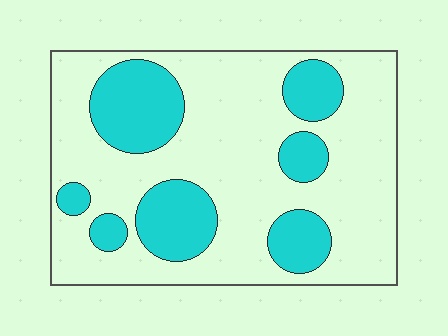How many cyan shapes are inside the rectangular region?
7.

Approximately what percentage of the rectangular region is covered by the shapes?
Approximately 30%.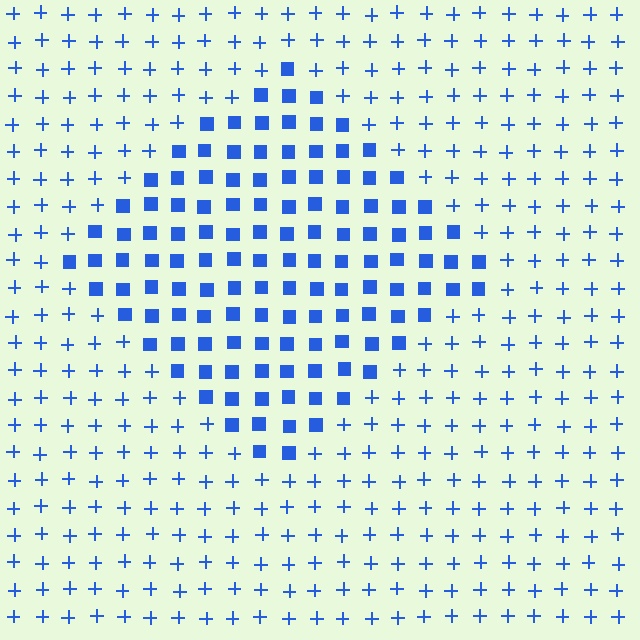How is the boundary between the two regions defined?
The boundary is defined by a change in element shape: squares inside vs. plus signs outside. All elements share the same color and spacing.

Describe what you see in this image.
The image is filled with small blue elements arranged in a uniform grid. A diamond-shaped region contains squares, while the surrounding area contains plus signs. The boundary is defined purely by the change in element shape.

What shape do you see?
I see a diamond.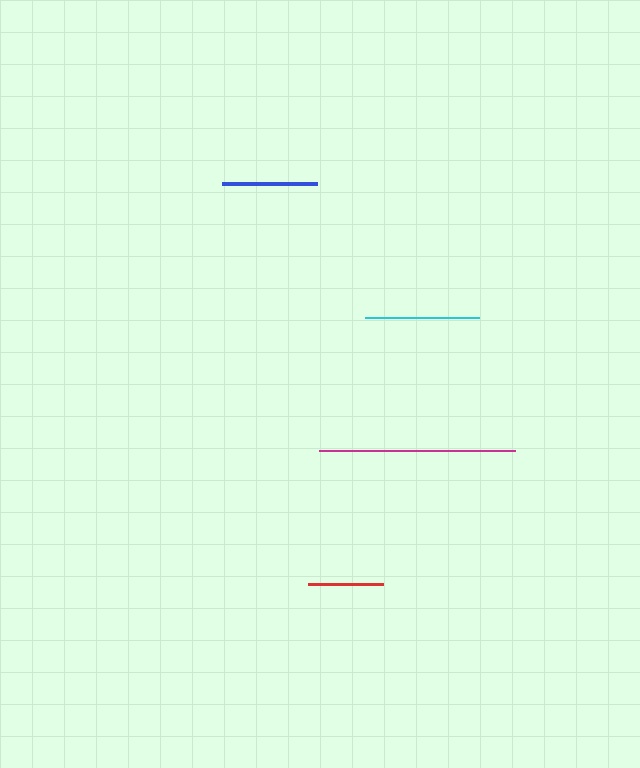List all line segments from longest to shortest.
From longest to shortest: magenta, cyan, blue, red.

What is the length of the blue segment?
The blue segment is approximately 95 pixels long.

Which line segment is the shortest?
The red line is the shortest at approximately 75 pixels.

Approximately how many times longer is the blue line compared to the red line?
The blue line is approximately 1.3 times the length of the red line.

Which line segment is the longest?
The magenta line is the longest at approximately 195 pixels.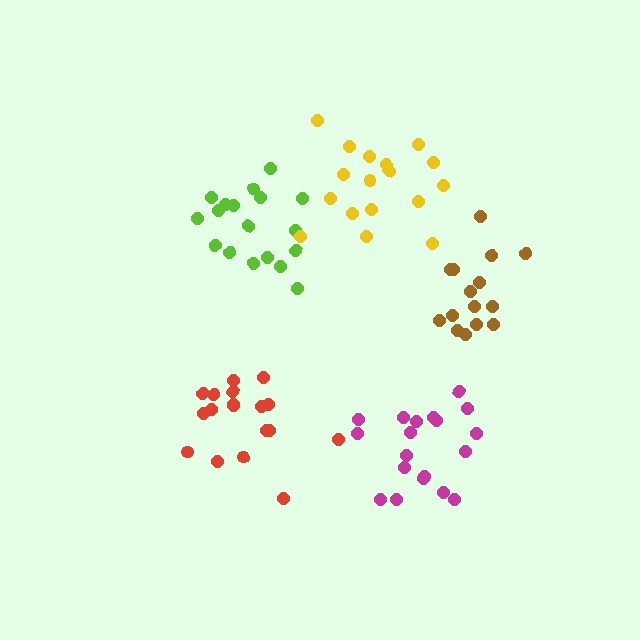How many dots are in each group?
Group 1: 18 dots, Group 2: 19 dots, Group 3: 18 dots, Group 4: 15 dots, Group 5: 18 dots (88 total).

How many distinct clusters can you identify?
There are 5 distinct clusters.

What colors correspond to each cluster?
The clusters are colored: lime, magenta, red, brown, yellow.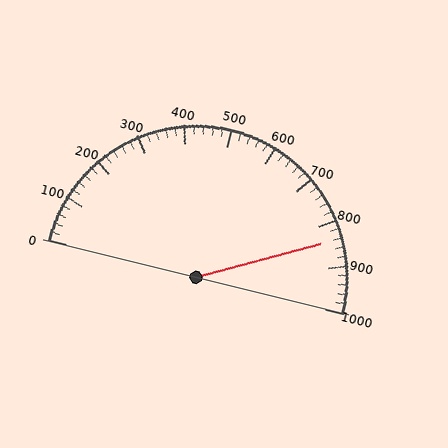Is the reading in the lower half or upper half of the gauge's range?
The reading is in the upper half of the range (0 to 1000).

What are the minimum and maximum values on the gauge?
The gauge ranges from 0 to 1000.